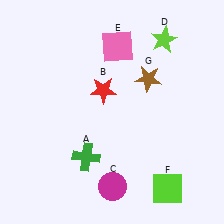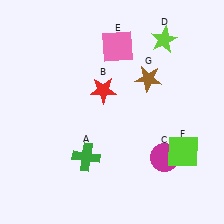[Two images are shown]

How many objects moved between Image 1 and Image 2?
2 objects moved between the two images.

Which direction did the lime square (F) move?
The lime square (F) moved up.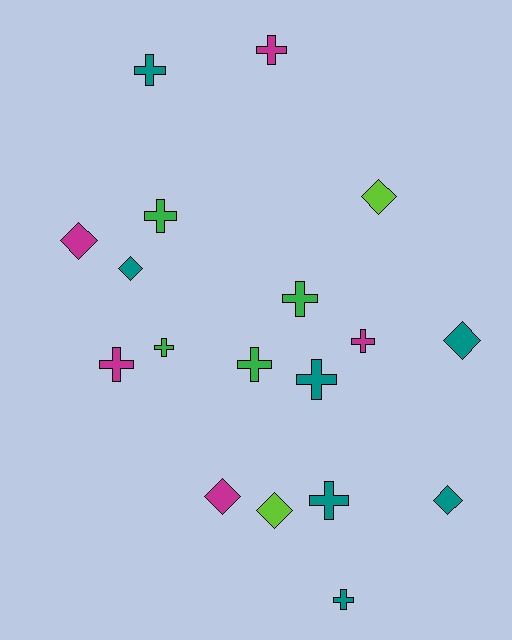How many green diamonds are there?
There are no green diamonds.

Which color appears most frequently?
Teal, with 7 objects.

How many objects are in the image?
There are 18 objects.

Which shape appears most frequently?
Cross, with 11 objects.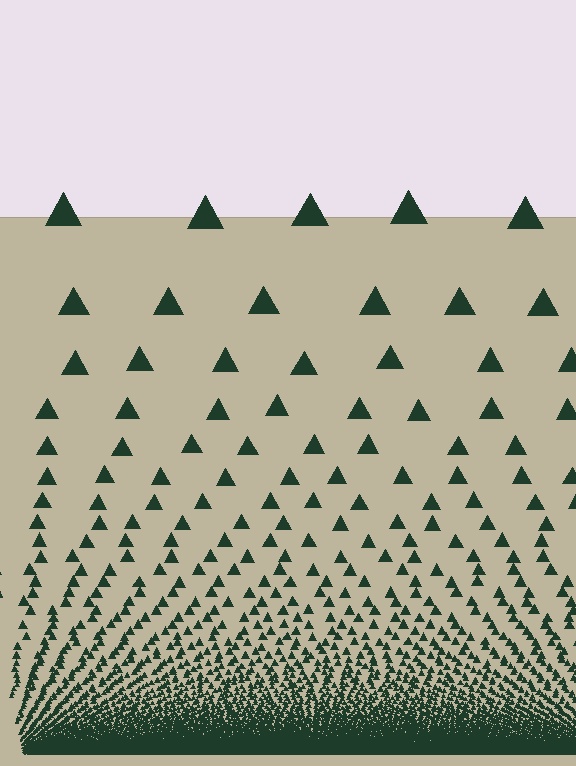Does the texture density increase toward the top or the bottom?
Density increases toward the bottom.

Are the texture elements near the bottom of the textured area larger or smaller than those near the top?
Smaller. The gradient is inverted — elements near the bottom are smaller and denser.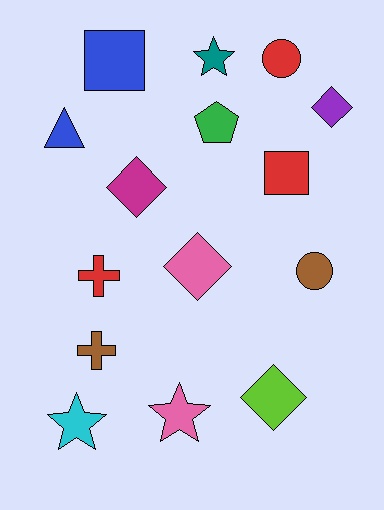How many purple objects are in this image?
There is 1 purple object.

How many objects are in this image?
There are 15 objects.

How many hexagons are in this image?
There are no hexagons.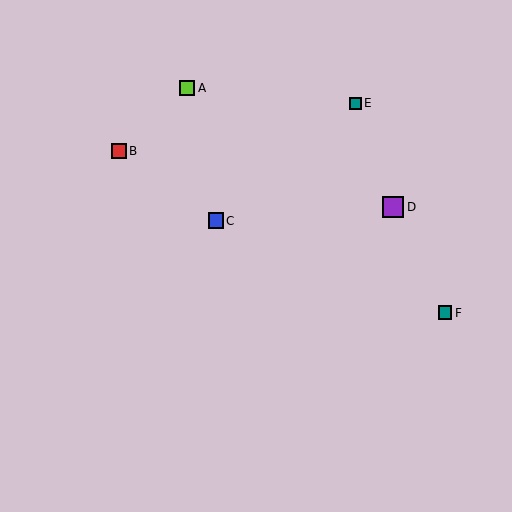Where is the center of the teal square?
The center of the teal square is at (355, 103).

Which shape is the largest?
The purple square (labeled D) is the largest.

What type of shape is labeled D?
Shape D is a purple square.